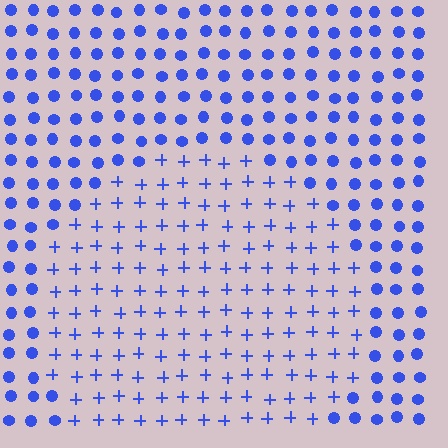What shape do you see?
I see a circle.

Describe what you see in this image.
The image is filled with small blue elements arranged in a uniform grid. A circle-shaped region contains plus signs, while the surrounding area contains circles. The boundary is defined purely by the change in element shape.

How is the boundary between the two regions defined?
The boundary is defined by a change in element shape: plus signs inside vs. circles outside. All elements share the same color and spacing.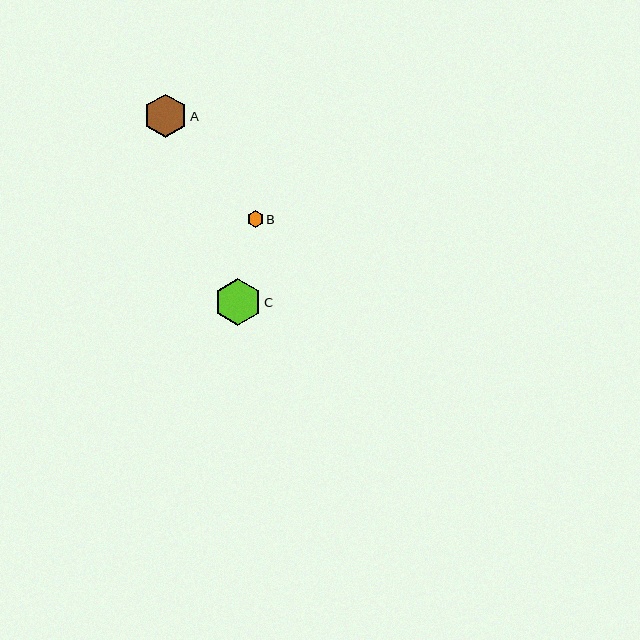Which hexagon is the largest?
Hexagon C is the largest with a size of approximately 47 pixels.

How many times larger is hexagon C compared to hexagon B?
Hexagon C is approximately 2.9 times the size of hexagon B.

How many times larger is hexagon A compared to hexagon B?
Hexagon A is approximately 2.7 times the size of hexagon B.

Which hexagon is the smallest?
Hexagon B is the smallest with a size of approximately 16 pixels.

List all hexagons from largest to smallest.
From largest to smallest: C, A, B.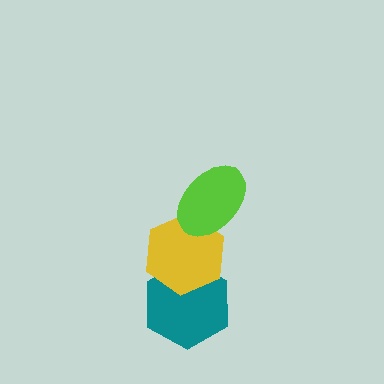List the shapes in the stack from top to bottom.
From top to bottom: the lime ellipse, the yellow hexagon, the teal hexagon.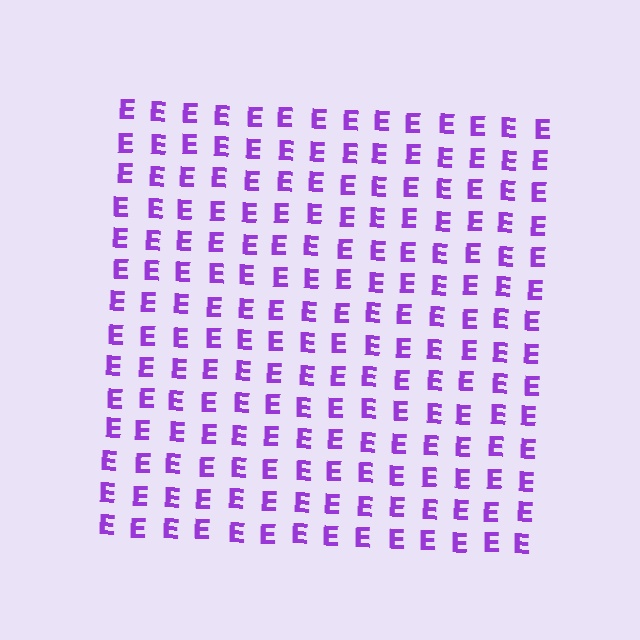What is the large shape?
The large shape is a square.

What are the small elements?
The small elements are letter E's.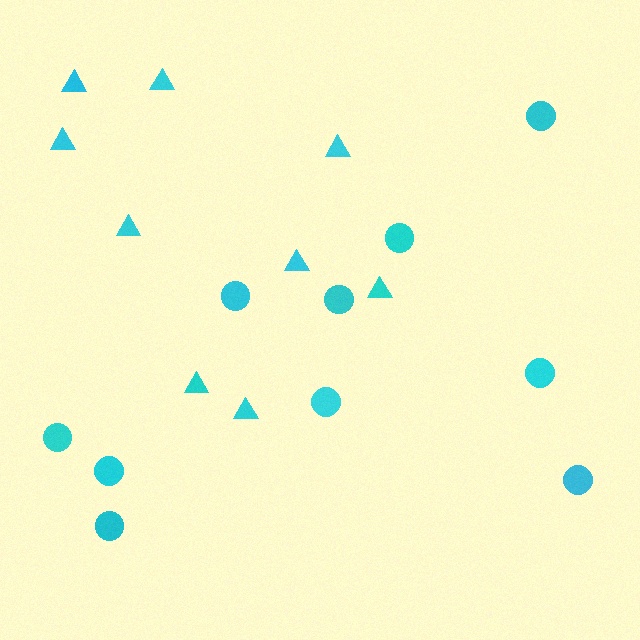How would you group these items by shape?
There are 2 groups: one group of circles (10) and one group of triangles (9).